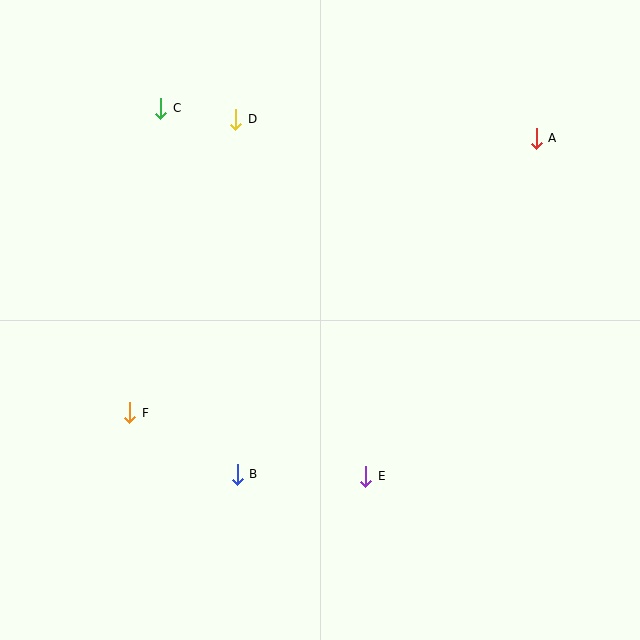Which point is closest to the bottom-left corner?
Point F is closest to the bottom-left corner.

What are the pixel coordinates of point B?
Point B is at (237, 474).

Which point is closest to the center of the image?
Point E at (366, 476) is closest to the center.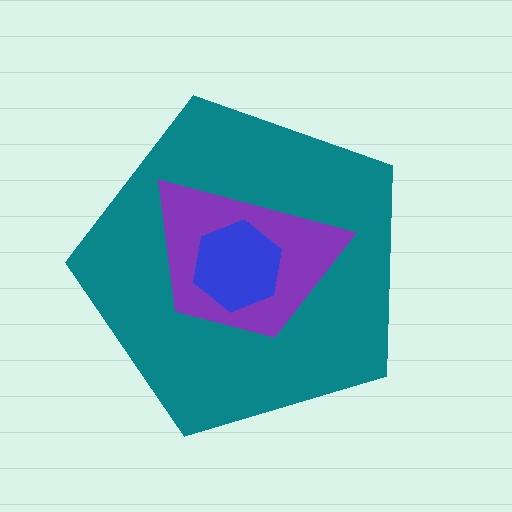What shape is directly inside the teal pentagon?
The purple trapezoid.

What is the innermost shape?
The blue hexagon.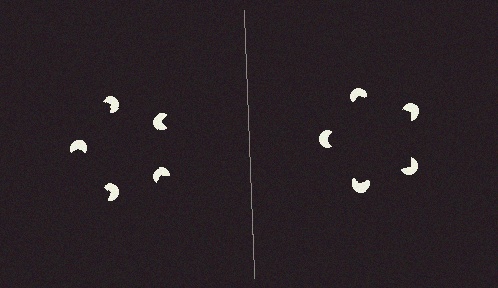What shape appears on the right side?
An illusory pentagon.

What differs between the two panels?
The pac-man discs are positioned identically on both sides; only the wedge orientations differ. On the right they align to a pentagon; on the left they are misaligned.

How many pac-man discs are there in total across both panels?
10 — 5 on each side.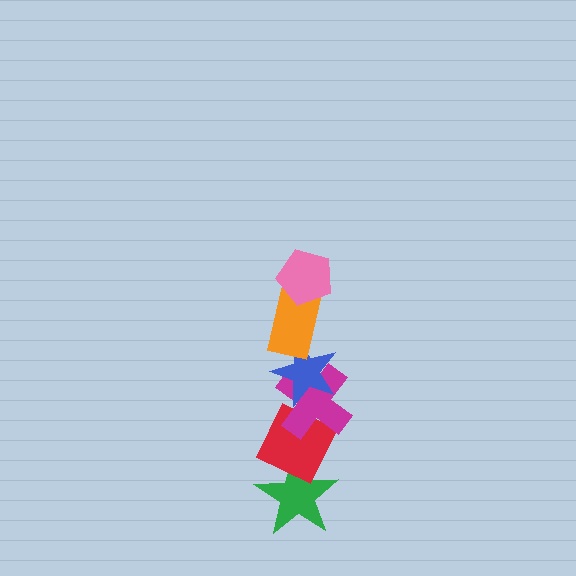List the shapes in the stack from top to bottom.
From top to bottom: the pink pentagon, the orange rectangle, the blue star, the magenta cross, the red diamond, the green star.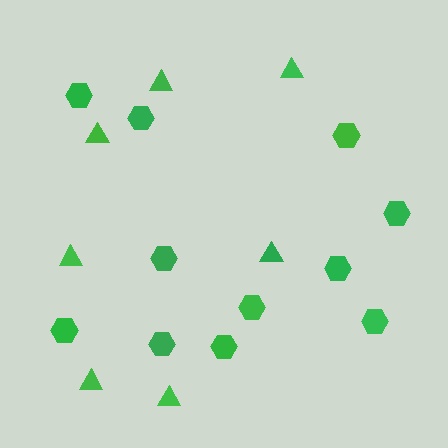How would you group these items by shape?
There are 2 groups: one group of hexagons (11) and one group of triangles (7).